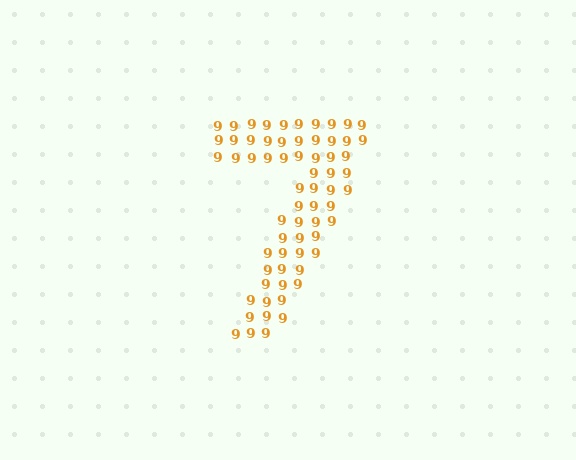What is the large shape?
The large shape is the digit 7.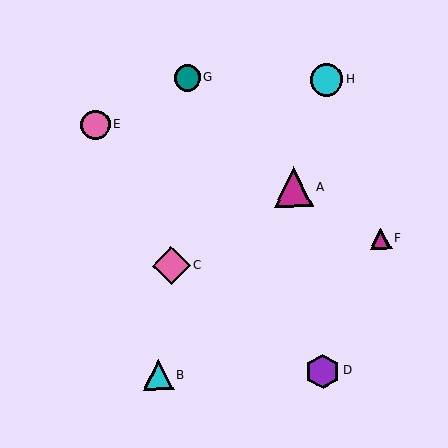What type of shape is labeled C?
Shape C is a pink diamond.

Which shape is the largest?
The magenta triangle (labeled A) is the largest.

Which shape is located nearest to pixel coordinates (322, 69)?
The cyan circle (labeled H) at (327, 80) is nearest to that location.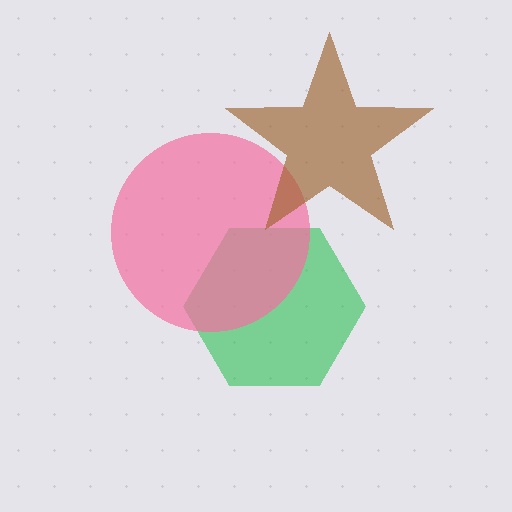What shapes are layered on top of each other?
The layered shapes are: a green hexagon, a pink circle, a brown star.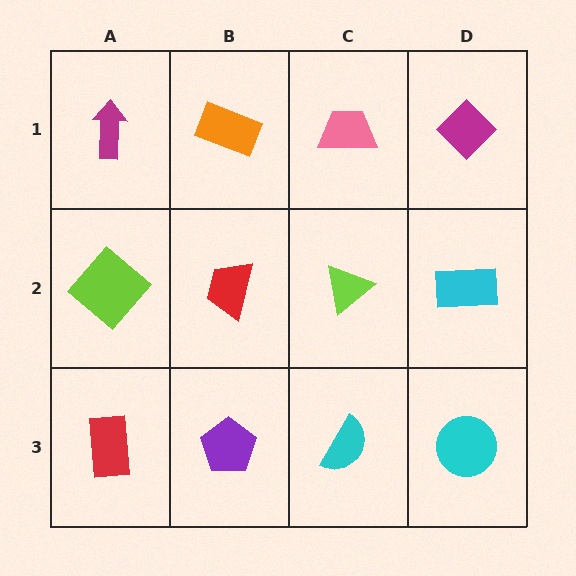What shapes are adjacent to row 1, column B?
A red trapezoid (row 2, column B), a magenta arrow (row 1, column A), a pink trapezoid (row 1, column C).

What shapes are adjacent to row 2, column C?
A pink trapezoid (row 1, column C), a cyan semicircle (row 3, column C), a red trapezoid (row 2, column B), a cyan rectangle (row 2, column D).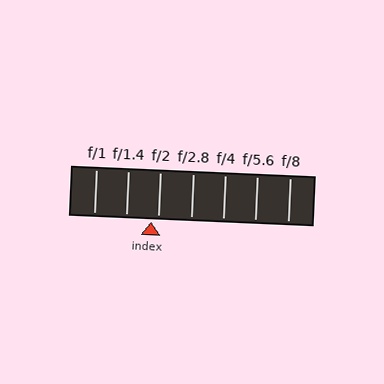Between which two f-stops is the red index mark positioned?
The index mark is between f/1.4 and f/2.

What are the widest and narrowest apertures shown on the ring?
The widest aperture shown is f/1 and the narrowest is f/8.